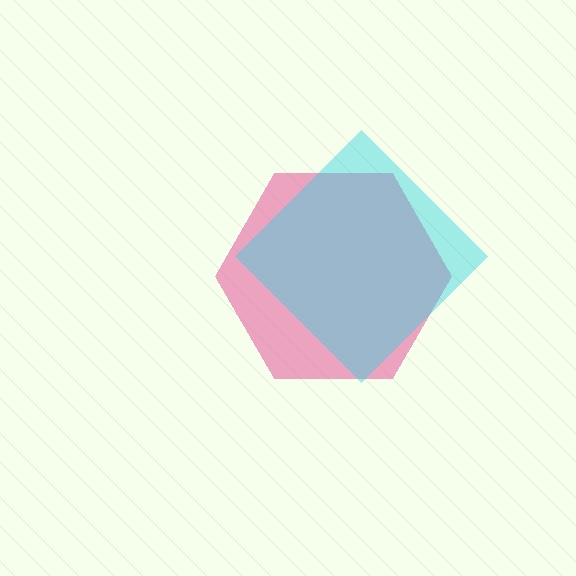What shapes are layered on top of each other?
The layered shapes are: a pink hexagon, a cyan diamond.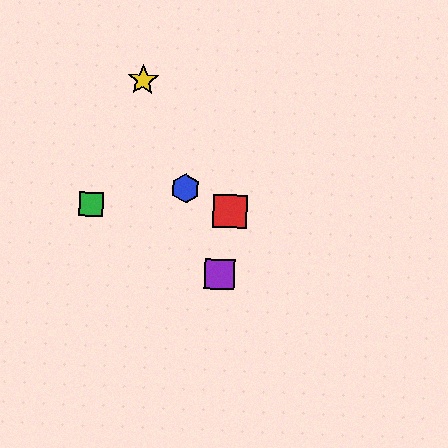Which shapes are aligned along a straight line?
The blue hexagon, the yellow star, the purple square are aligned along a straight line.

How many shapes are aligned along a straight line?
3 shapes (the blue hexagon, the yellow star, the purple square) are aligned along a straight line.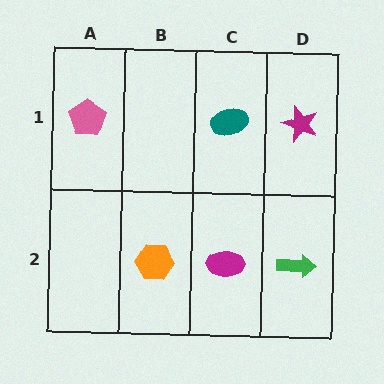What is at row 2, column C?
A magenta ellipse.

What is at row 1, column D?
A magenta star.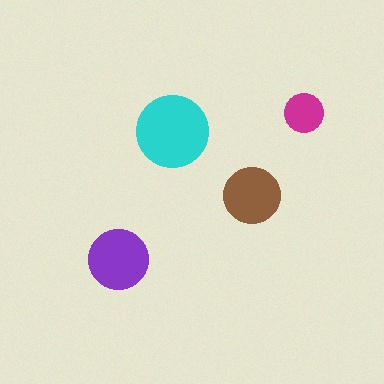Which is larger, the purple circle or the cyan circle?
The cyan one.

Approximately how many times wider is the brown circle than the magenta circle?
About 1.5 times wider.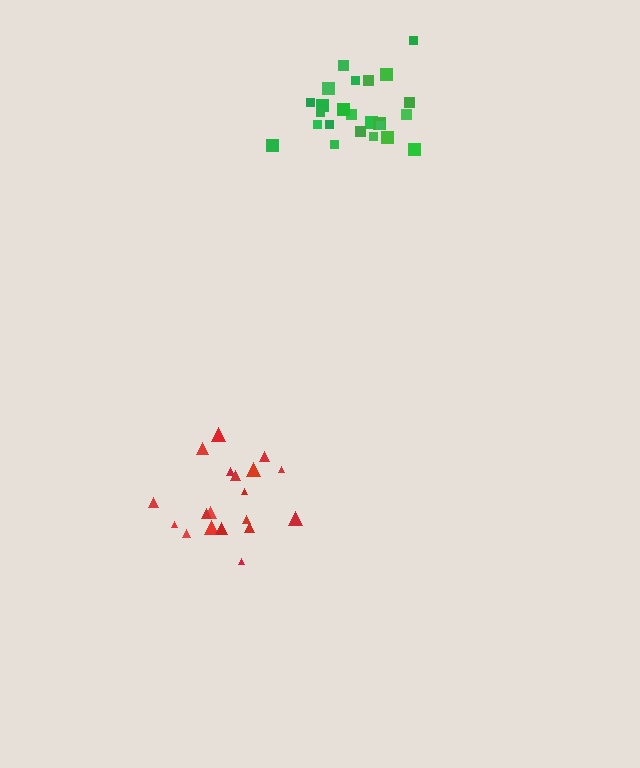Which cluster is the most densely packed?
Green.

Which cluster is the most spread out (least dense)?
Red.